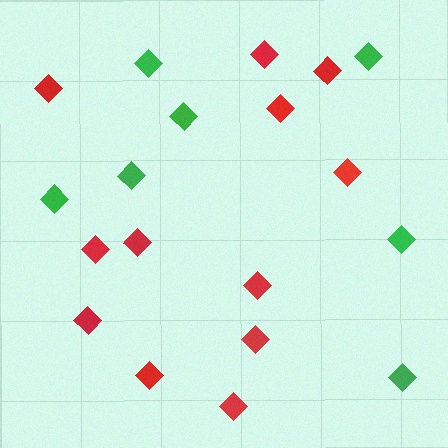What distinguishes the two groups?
There are 2 groups: one group of green diamonds (7) and one group of red diamonds (12).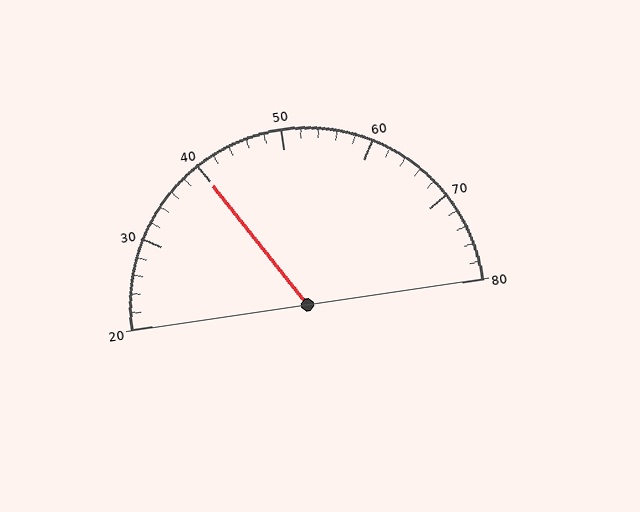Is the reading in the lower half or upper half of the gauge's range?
The reading is in the lower half of the range (20 to 80).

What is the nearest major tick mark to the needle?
The nearest major tick mark is 40.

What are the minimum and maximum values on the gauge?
The gauge ranges from 20 to 80.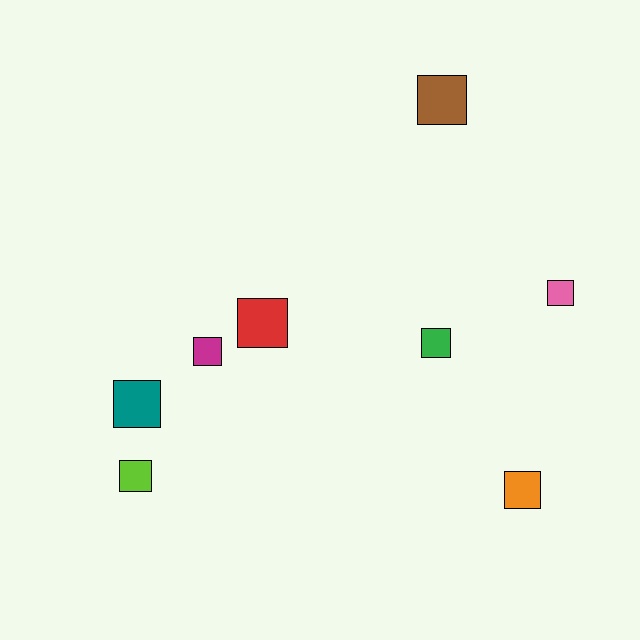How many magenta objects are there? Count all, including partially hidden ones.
There is 1 magenta object.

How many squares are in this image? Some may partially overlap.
There are 8 squares.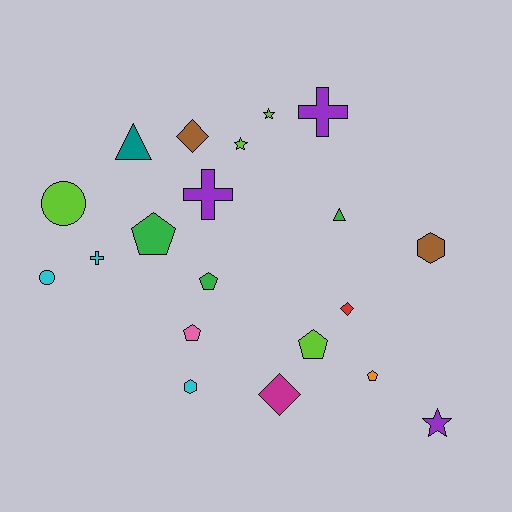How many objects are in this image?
There are 20 objects.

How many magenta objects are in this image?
There is 1 magenta object.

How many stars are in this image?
There are 3 stars.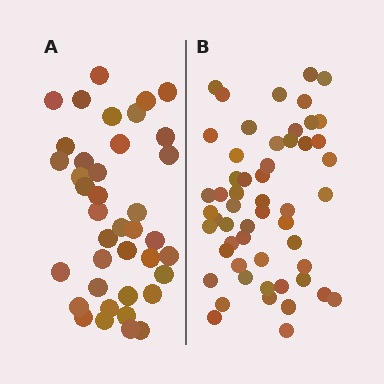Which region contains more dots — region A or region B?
Region B (the right region) has more dots.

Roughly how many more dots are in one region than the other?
Region B has approximately 15 more dots than region A.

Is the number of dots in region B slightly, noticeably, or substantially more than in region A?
Region B has noticeably more, but not dramatically so. The ratio is roughly 1.4 to 1.